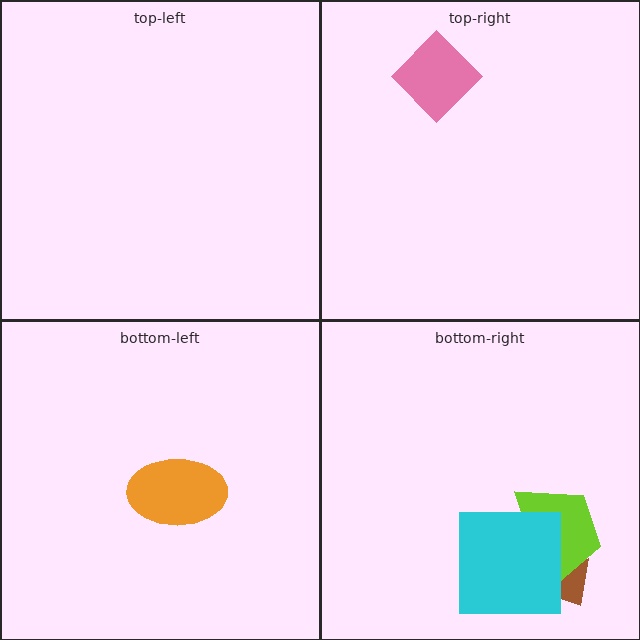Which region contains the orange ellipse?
The bottom-left region.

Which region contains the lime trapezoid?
The bottom-right region.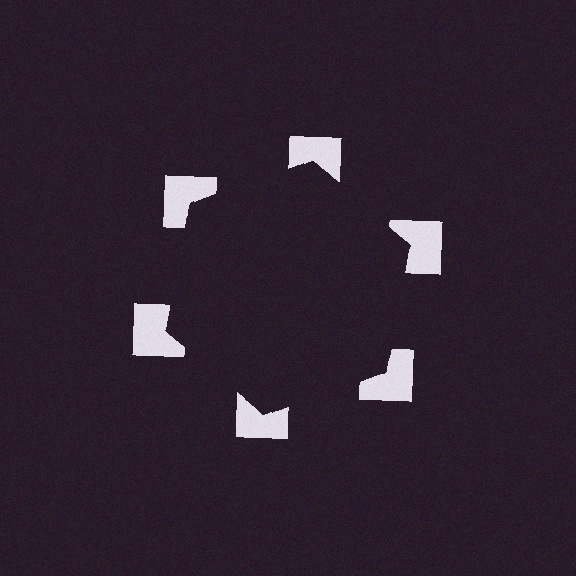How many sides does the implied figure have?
6 sides.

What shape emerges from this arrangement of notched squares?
An illusory hexagon — its edges are inferred from the aligned wedge cuts in the notched squares, not physically drawn.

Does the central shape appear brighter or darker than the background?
It typically appears slightly darker than the background, even though no actual brightness change is drawn.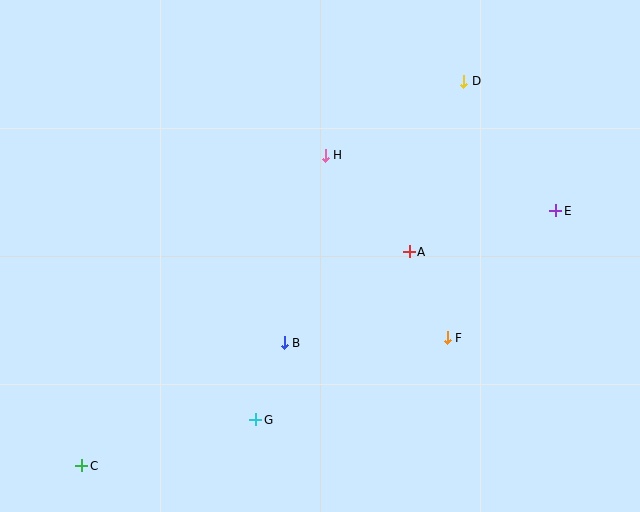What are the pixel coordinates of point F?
Point F is at (447, 338).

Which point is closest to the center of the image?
Point A at (409, 252) is closest to the center.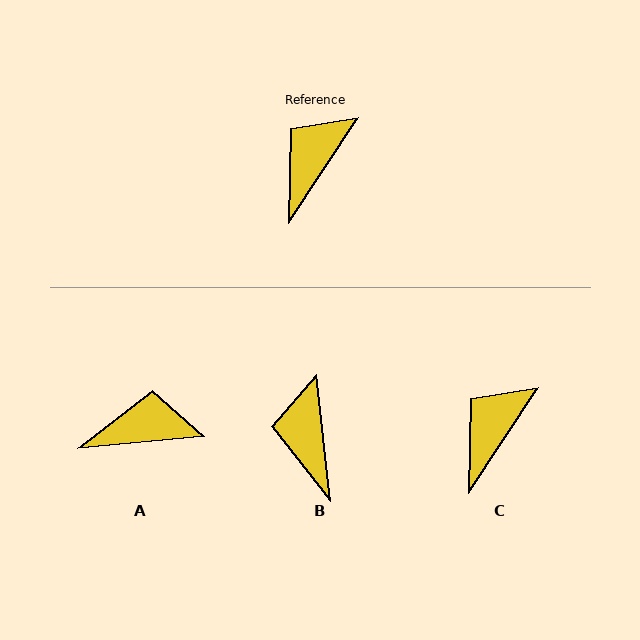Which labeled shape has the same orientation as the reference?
C.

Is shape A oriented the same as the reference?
No, it is off by about 51 degrees.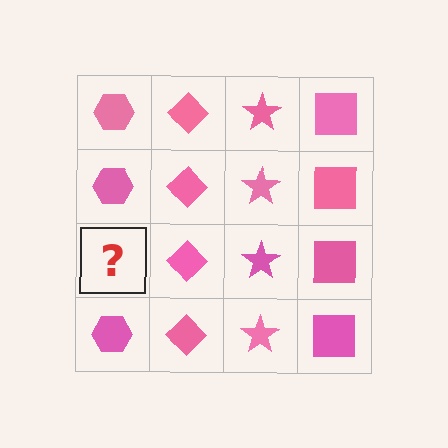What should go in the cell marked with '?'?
The missing cell should contain a pink hexagon.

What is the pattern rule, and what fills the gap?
The rule is that each column has a consistent shape. The gap should be filled with a pink hexagon.